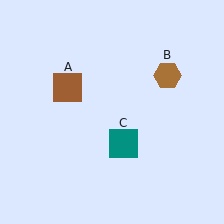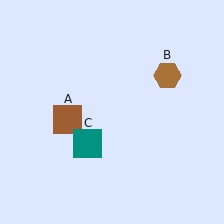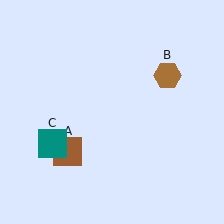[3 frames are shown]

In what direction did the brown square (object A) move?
The brown square (object A) moved down.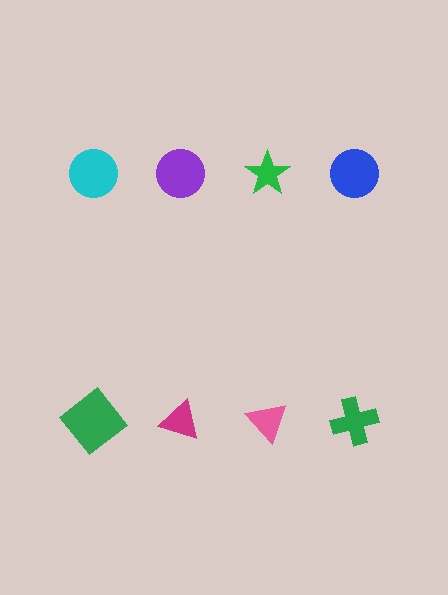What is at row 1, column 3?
A green star.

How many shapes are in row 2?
4 shapes.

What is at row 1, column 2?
A purple circle.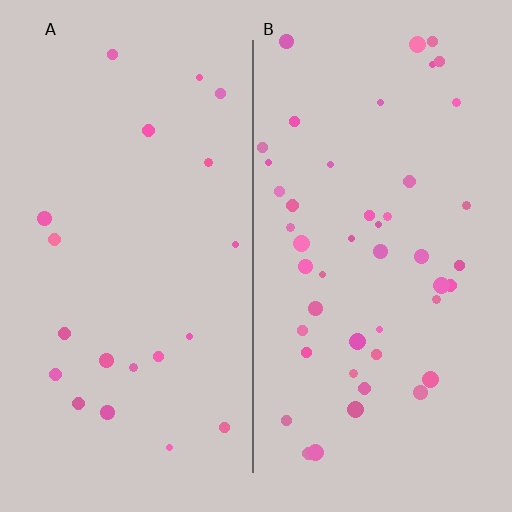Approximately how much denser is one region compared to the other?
Approximately 2.3× — region B over region A.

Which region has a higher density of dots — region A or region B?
B (the right).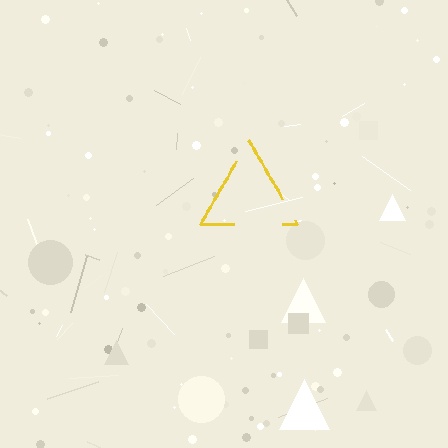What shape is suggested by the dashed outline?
The dashed outline suggests a triangle.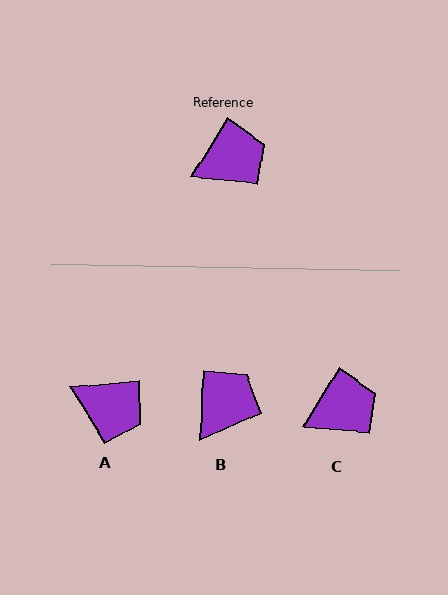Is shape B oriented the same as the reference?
No, it is off by about 29 degrees.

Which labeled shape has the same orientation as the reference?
C.